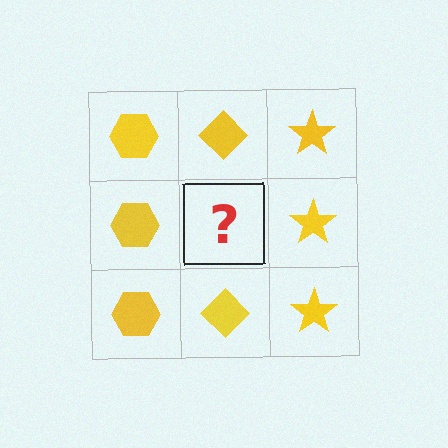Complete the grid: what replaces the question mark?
The question mark should be replaced with a yellow diamond.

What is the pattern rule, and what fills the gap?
The rule is that each column has a consistent shape. The gap should be filled with a yellow diamond.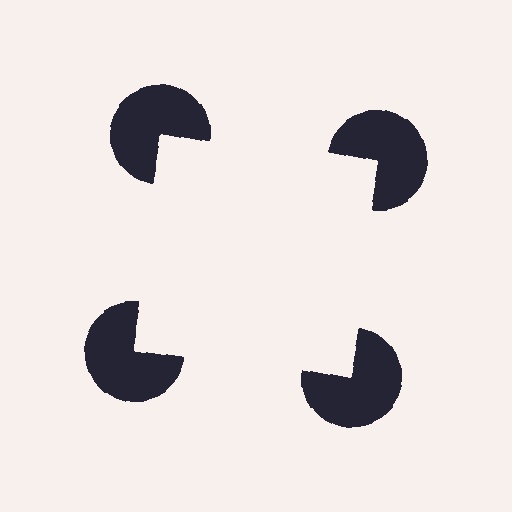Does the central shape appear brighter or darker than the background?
It typically appears slightly brighter than the background, even though no actual brightness change is drawn.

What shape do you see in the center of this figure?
An illusory square — its edges are inferred from the aligned wedge cuts in the pac-man discs, not physically drawn.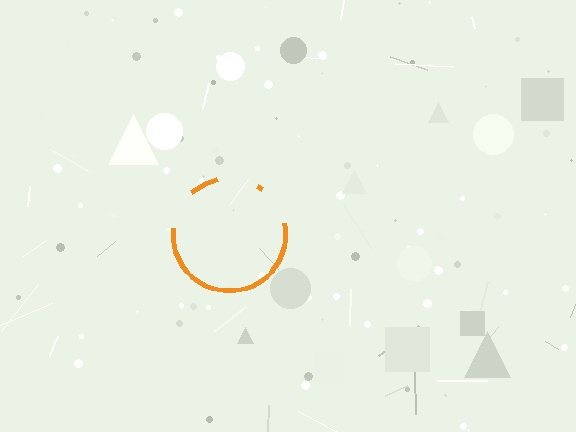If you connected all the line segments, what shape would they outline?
They would outline a circle.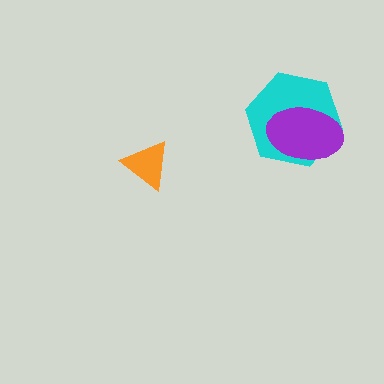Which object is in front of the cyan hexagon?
The purple ellipse is in front of the cyan hexagon.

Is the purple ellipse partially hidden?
No, no other shape covers it.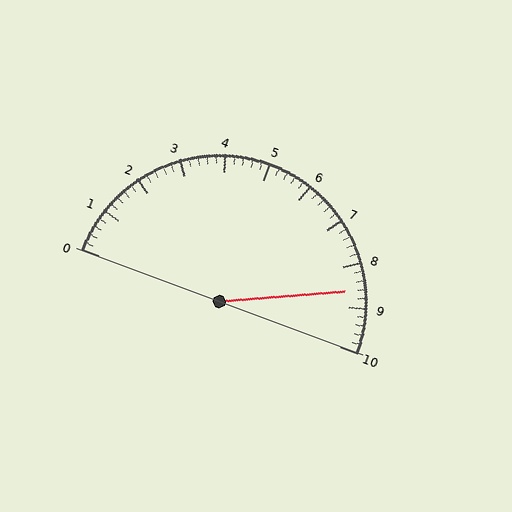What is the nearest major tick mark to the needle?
The nearest major tick mark is 9.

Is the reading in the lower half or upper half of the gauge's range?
The reading is in the upper half of the range (0 to 10).